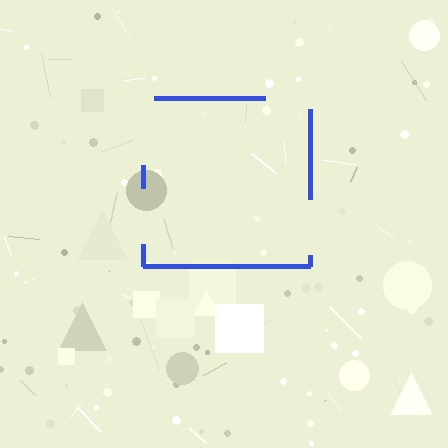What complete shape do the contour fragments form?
The contour fragments form a square.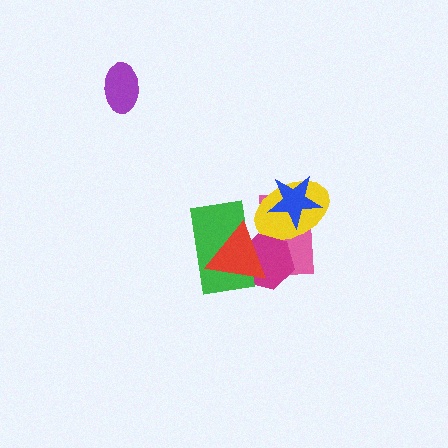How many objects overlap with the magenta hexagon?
4 objects overlap with the magenta hexagon.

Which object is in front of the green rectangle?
The red triangle is in front of the green rectangle.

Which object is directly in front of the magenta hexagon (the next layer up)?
The green rectangle is directly in front of the magenta hexagon.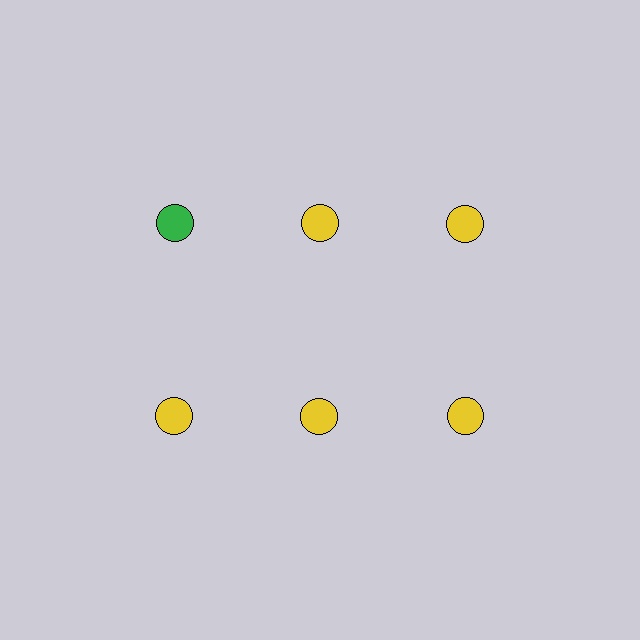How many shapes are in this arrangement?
There are 6 shapes arranged in a grid pattern.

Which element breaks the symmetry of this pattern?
The green circle in the top row, leftmost column breaks the symmetry. All other shapes are yellow circles.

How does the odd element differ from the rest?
It has a different color: green instead of yellow.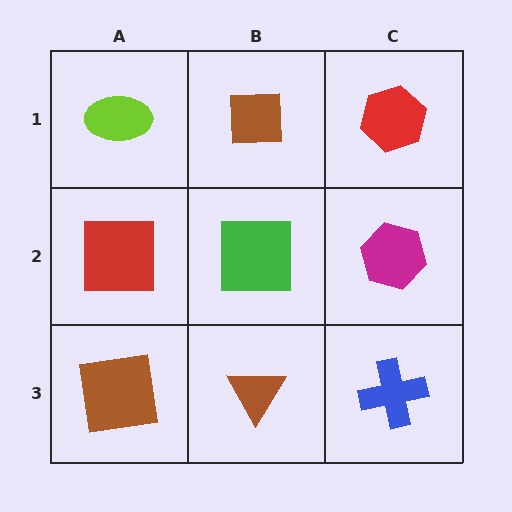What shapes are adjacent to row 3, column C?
A magenta hexagon (row 2, column C), a brown triangle (row 3, column B).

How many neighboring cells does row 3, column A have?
2.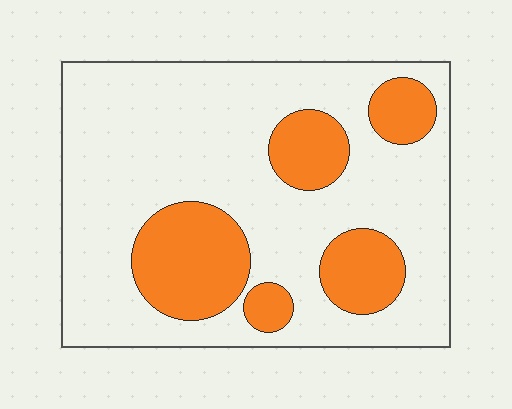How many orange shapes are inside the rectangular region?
5.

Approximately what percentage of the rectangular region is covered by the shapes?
Approximately 25%.